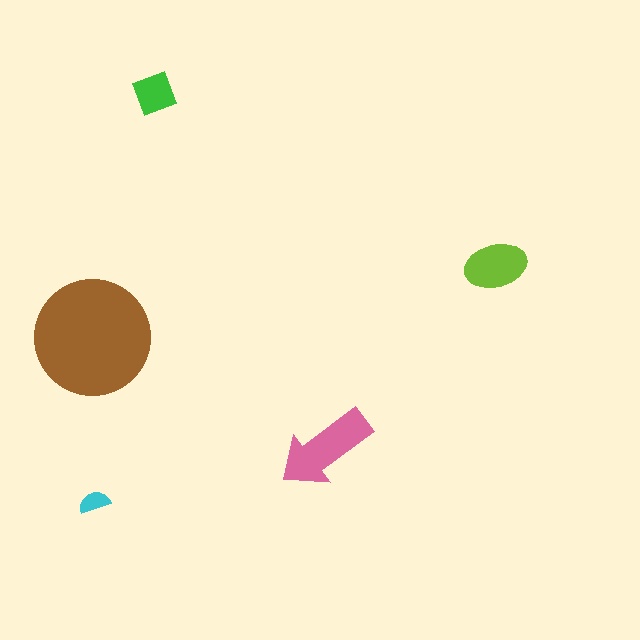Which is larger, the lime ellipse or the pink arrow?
The pink arrow.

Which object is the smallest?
The cyan semicircle.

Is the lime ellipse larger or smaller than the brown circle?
Smaller.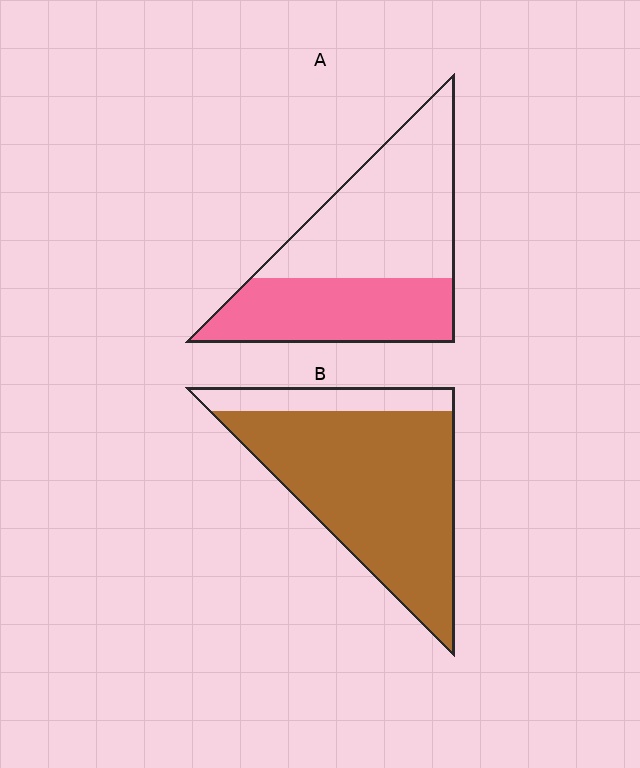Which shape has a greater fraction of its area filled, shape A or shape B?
Shape B.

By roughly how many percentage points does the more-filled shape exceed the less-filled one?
By roughly 40 percentage points (B over A).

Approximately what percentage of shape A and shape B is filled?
A is approximately 40% and B is approximately 85%.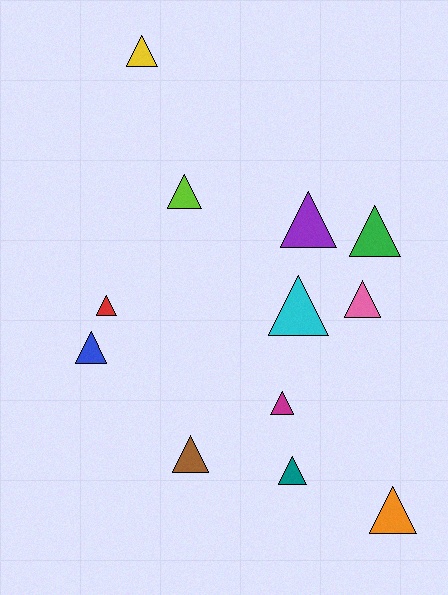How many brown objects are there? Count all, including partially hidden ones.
There is 1 brown object.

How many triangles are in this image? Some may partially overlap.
There are 12 triangles.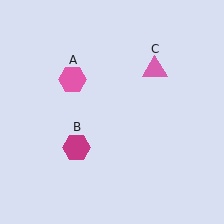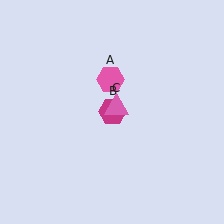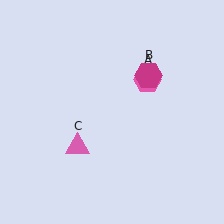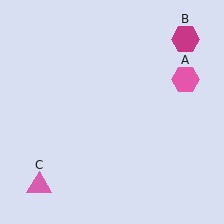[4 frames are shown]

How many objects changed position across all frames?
3 objects changed position: pink hexagon (object A), magenta hexagon (object B), pink triangle (object C).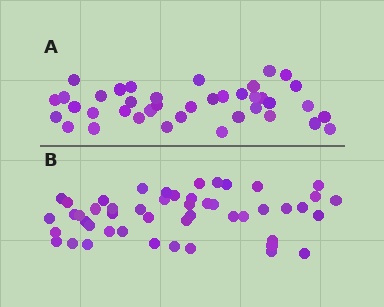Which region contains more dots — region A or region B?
Region B (the bottom region) has more dots.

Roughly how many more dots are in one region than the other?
Region B has roughly 10 or so more dots than region A.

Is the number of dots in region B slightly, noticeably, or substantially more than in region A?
Region B has noticeably more, but not dramatically so. The ratio is roughly 1.3 to 1.